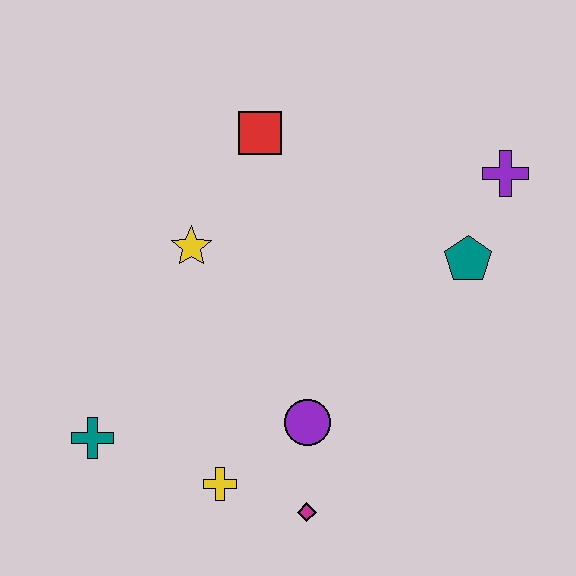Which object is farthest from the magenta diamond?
The purple cross is farthest from the magenta diamond.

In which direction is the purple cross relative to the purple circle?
The purple cross is above the purple circle.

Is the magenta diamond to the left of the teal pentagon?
Yes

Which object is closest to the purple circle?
The magenta diamond is closest to the purple circle.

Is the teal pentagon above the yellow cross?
Yes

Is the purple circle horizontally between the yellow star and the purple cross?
Yes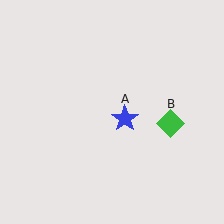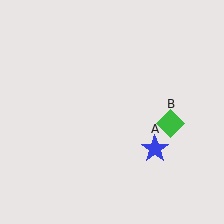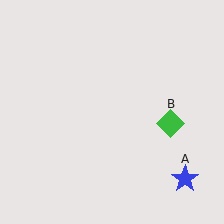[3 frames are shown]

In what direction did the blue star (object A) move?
The blue star (object A) moved down and to the right.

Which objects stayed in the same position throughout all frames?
Green diamond (object B) remained stationary.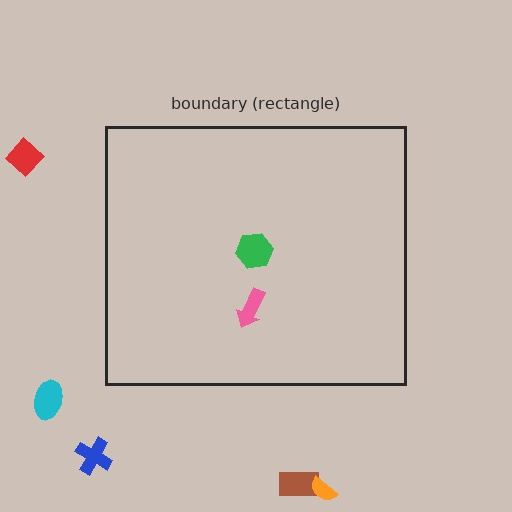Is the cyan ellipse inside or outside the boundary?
Outside.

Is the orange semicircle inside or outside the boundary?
Outside.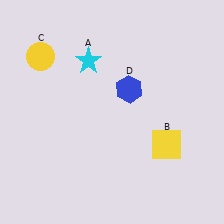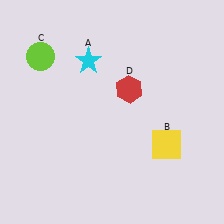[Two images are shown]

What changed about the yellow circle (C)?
In Image 1, C is yellow. In Image 2, it changed to lime.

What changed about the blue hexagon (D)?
In Image 1, D is blue. In Image 2, it changed to red.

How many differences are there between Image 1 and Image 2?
There are 2 differences between the two images.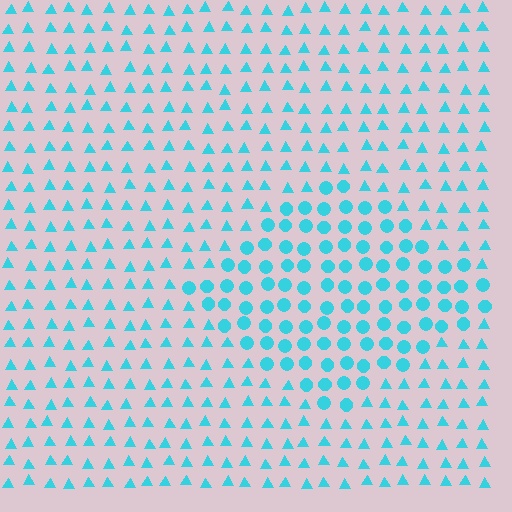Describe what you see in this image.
The image is filled with small cyan elements arranged in a uniform grid. A diamond-shaped region contains circles, while the surrounding area contains triangles. The boundary is defined purely by the change in element shape.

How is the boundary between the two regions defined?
The boundary is defined by a change in element shape: circles inside vs. triangles outside. All elements share the same color and spacing.